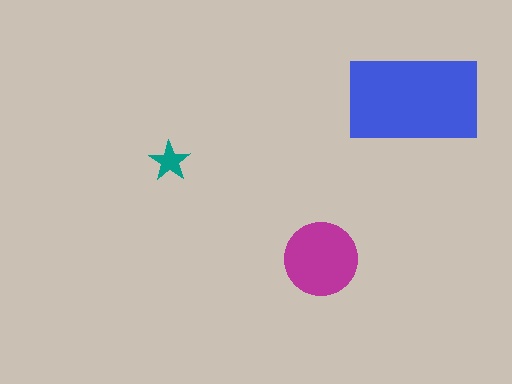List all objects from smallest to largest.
The teal star, the magenta circle, the blue rectangle.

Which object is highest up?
The blue rectangle is topmost.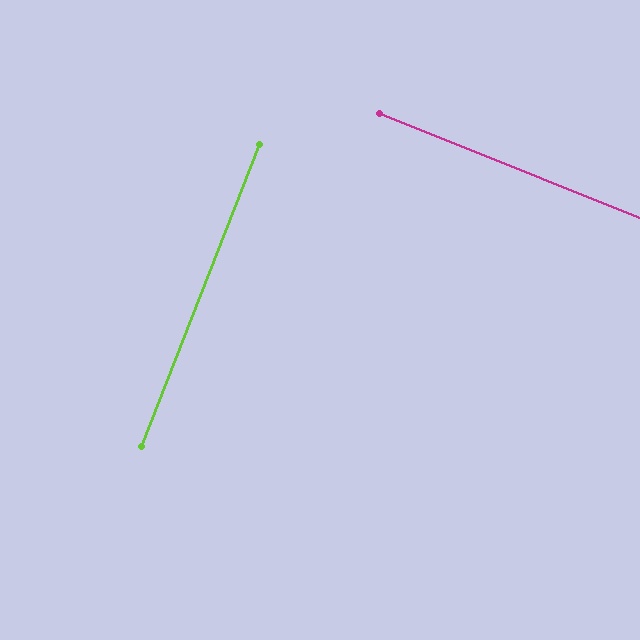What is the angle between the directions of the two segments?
Approximately 89 degrees.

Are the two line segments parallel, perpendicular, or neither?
Perpendicular — they meet at approximately 89°.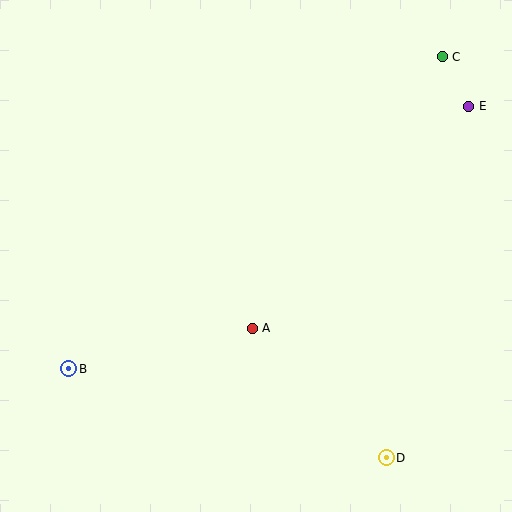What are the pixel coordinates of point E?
Point E is at (469, 106).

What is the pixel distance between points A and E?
The distance between A and E is 310 pixels.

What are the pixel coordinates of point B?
Point B is at (69, 369).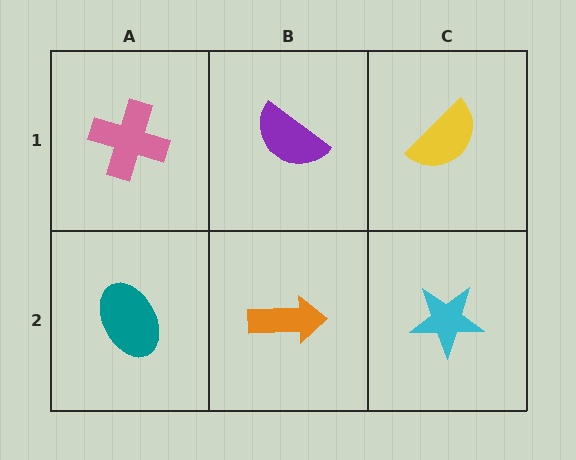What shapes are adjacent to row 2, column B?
A purple semicircle (row 1, column B), a teal ellipse (row 2, column A), a cyan star (row 2, column C).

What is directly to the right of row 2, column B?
A cyan star.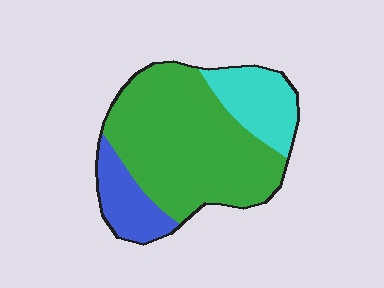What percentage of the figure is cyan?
Cyan covers around 20% of the figure.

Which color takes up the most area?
Green, at roughly 65%.